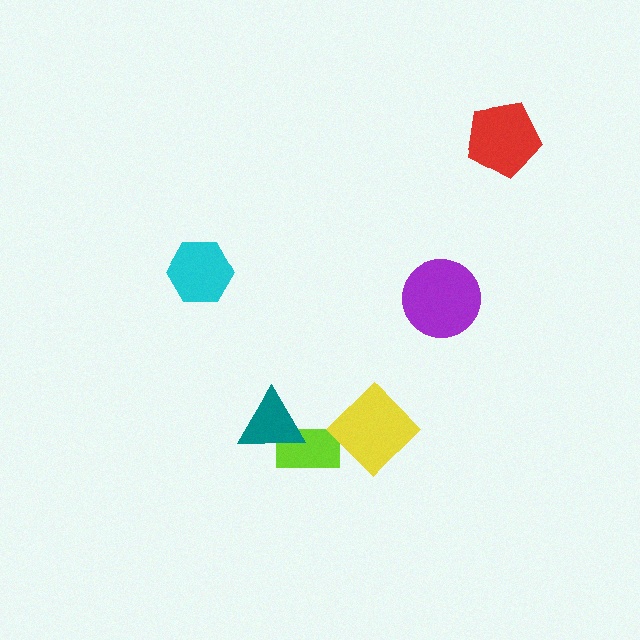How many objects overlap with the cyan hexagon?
0 objects overlap with the cyan hexagon.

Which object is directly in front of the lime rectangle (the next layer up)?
The teal triangle is directly in front of the lime rectangle.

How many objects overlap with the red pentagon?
0 objects overlap with the red pentagon.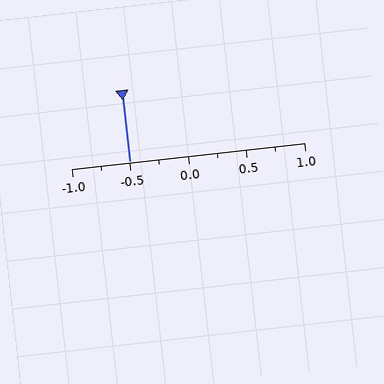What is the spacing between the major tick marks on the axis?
The major ticks are spaced 0.5 apart.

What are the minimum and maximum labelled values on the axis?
The axis runs from -1.0 to 1.0.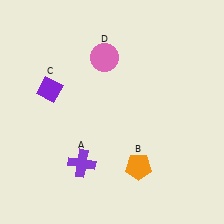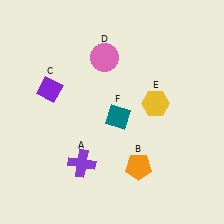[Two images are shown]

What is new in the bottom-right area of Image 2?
A teal diamond (F) was added in the bottom-right area of Image 2.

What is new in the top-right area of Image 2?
A yellow hexagon (E) was added in the top-right area of Image 2.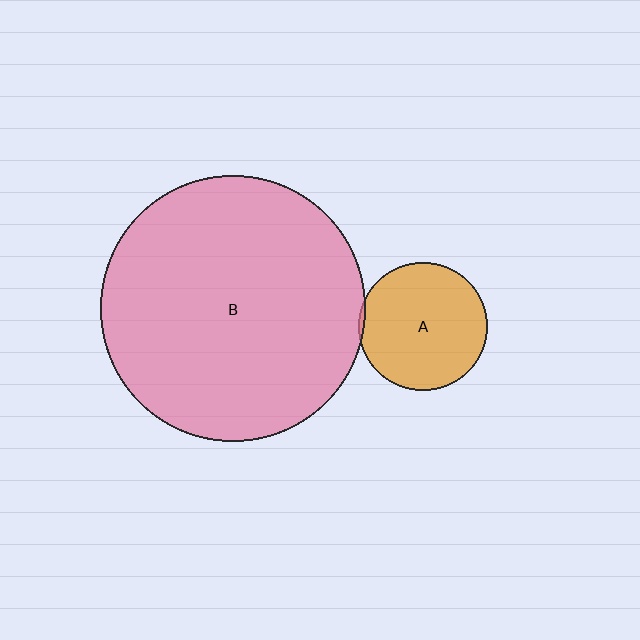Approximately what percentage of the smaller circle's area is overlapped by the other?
Approximately 5%.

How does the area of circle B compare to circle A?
Approximately 4.3 times.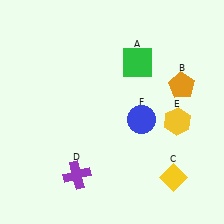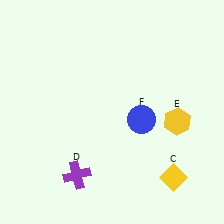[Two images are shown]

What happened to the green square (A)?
The green square (A) was removed in Image 2. It was in the top-right area of Image 1.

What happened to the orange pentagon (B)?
The orange pentagon (B) was removed in Image 2. It was in the top-right area of Image 1.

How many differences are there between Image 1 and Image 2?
There are 2 differences between the two images.